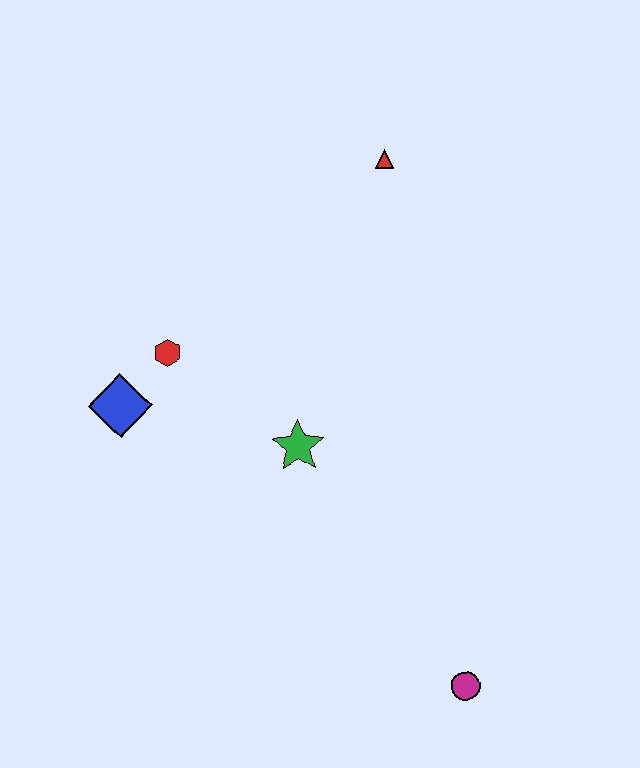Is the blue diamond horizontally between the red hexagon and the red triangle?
No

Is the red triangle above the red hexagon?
Yes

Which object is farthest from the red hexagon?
The magenta circle is farthest from the red hexagon.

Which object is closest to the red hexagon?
The blue diamond is closest to the red hexagon.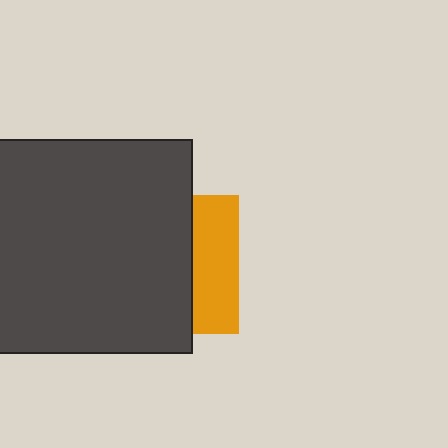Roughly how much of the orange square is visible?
A small part of it is visible (roughly 33%).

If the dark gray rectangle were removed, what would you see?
You would see the complete orange square.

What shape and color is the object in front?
The object in front is a dark gray rectangle.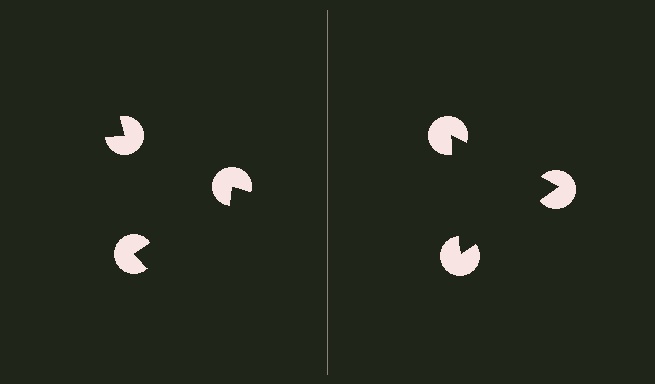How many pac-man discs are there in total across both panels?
6 — 3 on each side.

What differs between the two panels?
The pac-man discs are positioned identically on both sides; only the wedge orientations differ. On the right they align to a triangle; on the left they are misaligned.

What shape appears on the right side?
An illusory triangle.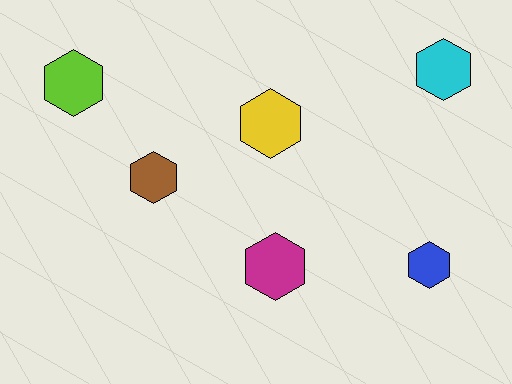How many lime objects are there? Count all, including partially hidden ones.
There is 1 lime object.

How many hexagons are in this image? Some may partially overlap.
There are 6 hexagons.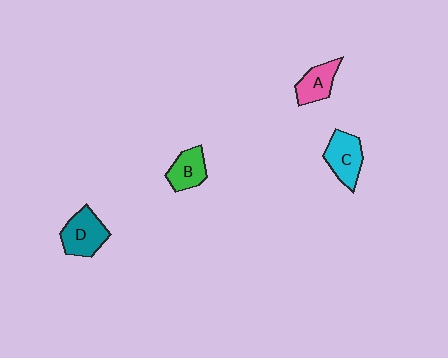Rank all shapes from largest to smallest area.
From largest to smallest: D (teal), C (cyan), A (pink), B (green).